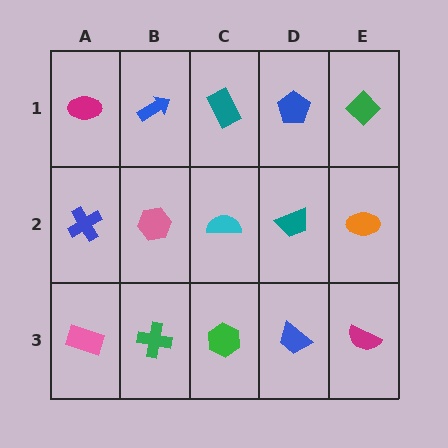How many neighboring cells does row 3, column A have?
2.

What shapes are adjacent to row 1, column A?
A blue cross (row 2, column A), a blue arrow (row 1, column B).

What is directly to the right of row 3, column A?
A green cross.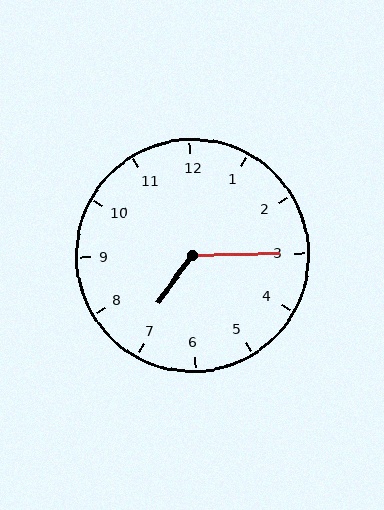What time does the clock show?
7:15.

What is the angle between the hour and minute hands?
Approximately 128 degrees.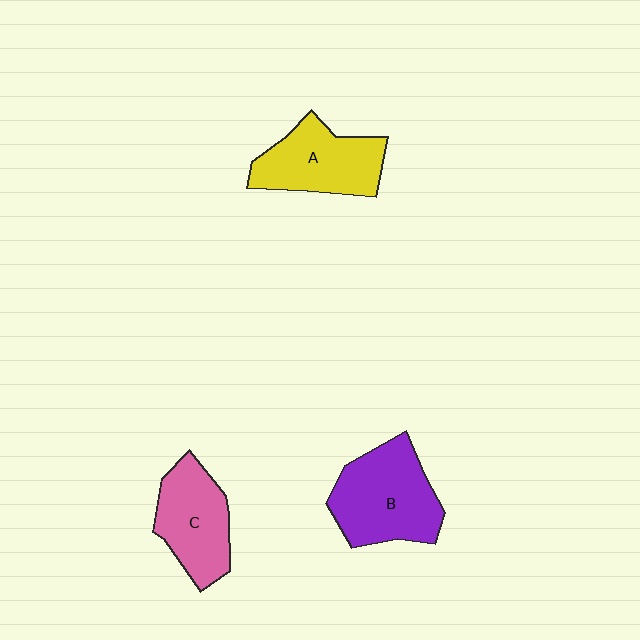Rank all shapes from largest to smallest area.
From largest to smallest: B (purple), A (yellow), C (pink).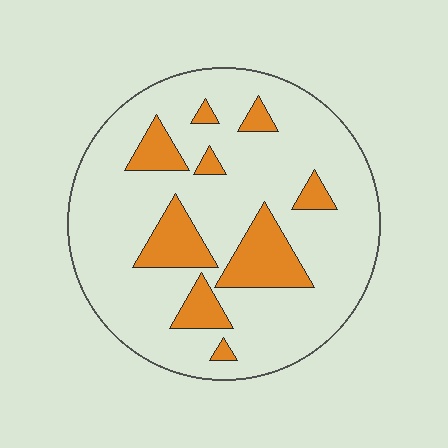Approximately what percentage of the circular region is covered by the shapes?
Approximately 20%.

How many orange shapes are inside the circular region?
9.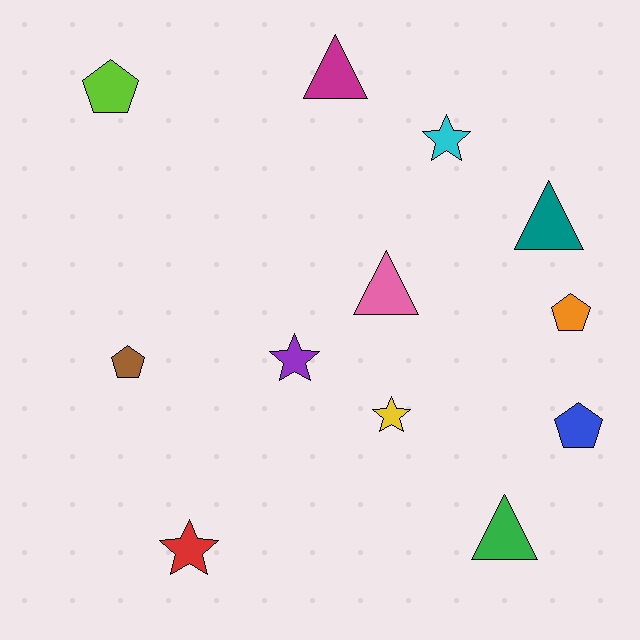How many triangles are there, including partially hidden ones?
There are 4 triangles.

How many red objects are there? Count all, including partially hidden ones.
There is 1 red object.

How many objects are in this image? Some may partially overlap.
There are 12 objects.